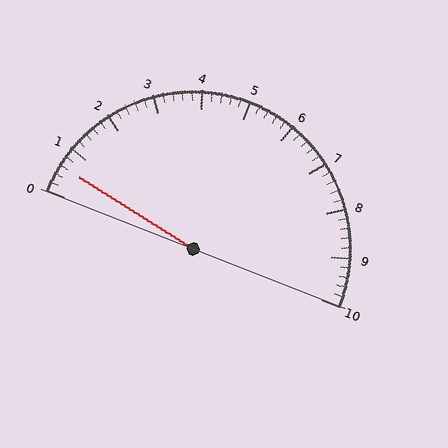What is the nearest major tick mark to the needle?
The nearest major tick mark is 1.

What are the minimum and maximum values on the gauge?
The gauge ranges from 0 to 10.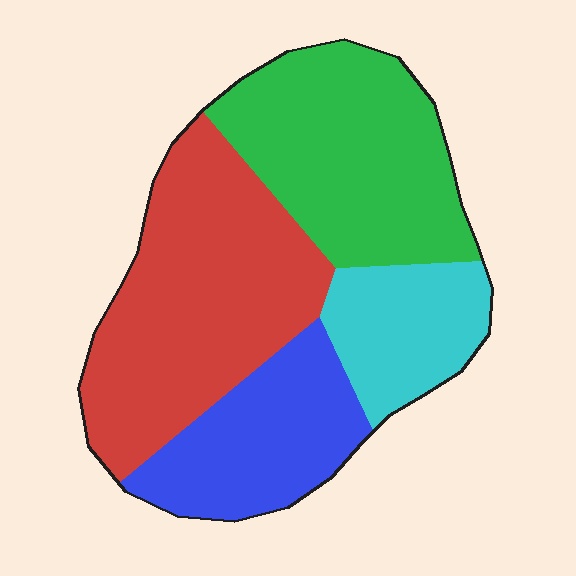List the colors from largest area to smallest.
From largest to smallest: red, green, blue, cyan.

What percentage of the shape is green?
Green covers roughly 30% of the shape.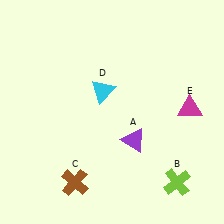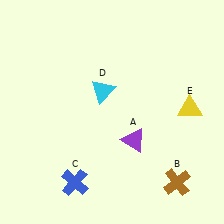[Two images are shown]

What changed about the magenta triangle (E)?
In Image 1, E is magenta. In Image 2, it changed to yellow.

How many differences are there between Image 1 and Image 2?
There are 3 differences between the two images.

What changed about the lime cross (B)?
In Image 1, B is lime. In Image 2, it changed to brown.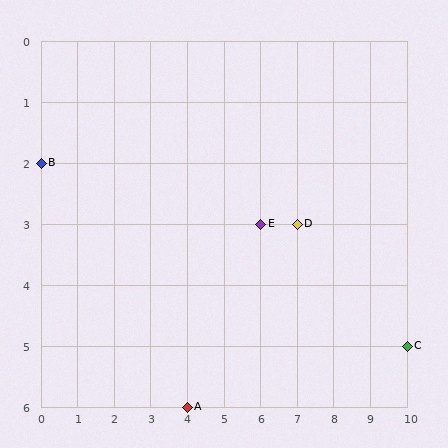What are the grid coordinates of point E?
Point E is at grid coordinates (6, 3).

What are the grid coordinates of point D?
Point D is at grid coordinates (7, 3).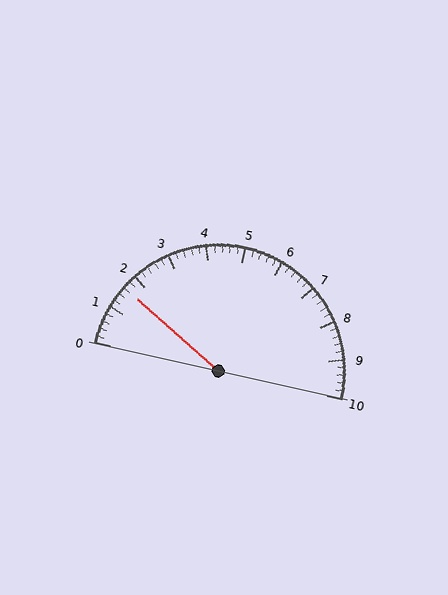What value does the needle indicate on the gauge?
The needle indicates approximately 1.6.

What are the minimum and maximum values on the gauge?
The gauge ranges from 0 to 10.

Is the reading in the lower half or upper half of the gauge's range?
The reading is in the lower half of the range (0 to 10).